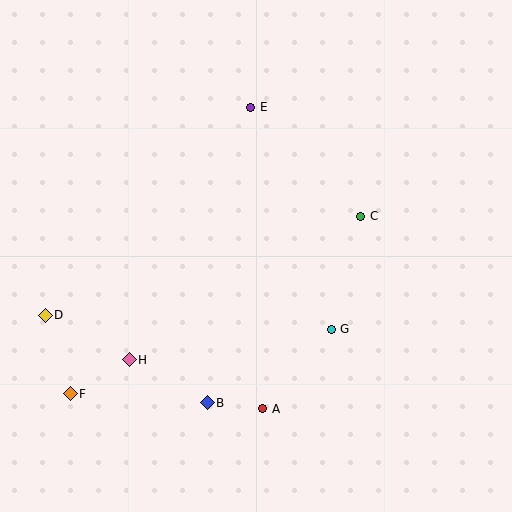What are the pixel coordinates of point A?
Point A is at (263, 409).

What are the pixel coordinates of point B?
Point B is at (207, 403).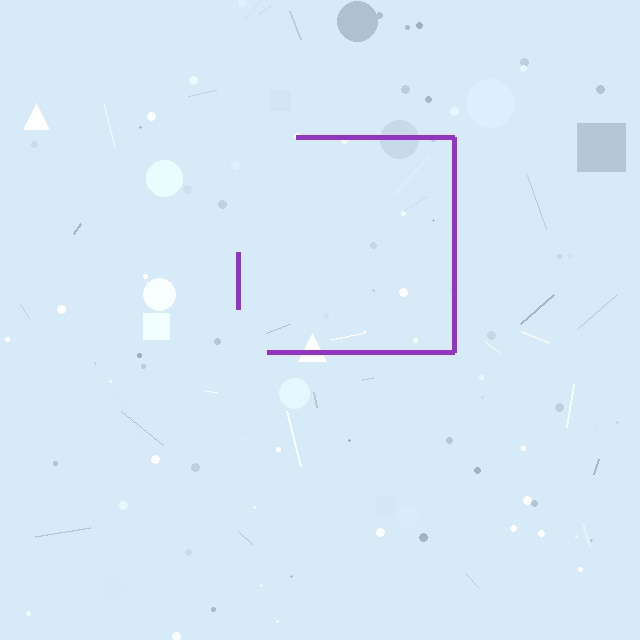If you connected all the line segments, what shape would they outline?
They would outline a square.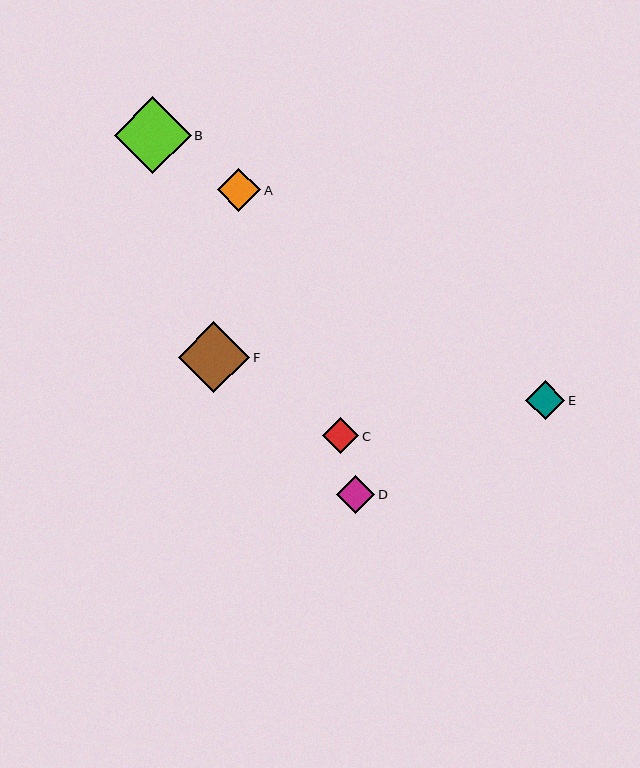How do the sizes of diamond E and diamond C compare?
Diamond E and diamond C are approximately the same size.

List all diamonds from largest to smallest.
From largest to smallest: B, F, A, E, D, C.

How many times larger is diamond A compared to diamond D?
Diamond A is approximately 1.1 times the size of diamond D.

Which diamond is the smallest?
Diamond C is the smallest with a size of approximately 36 pixels.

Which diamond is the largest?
Diamond B is the largest with a size of approximately 77 pixels.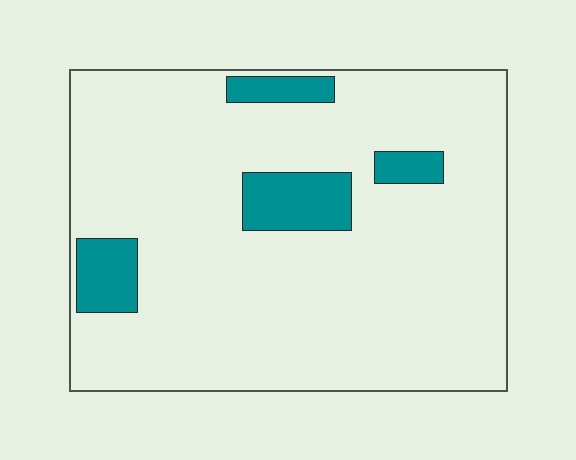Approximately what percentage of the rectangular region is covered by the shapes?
Approximately 10%.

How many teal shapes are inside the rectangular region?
4.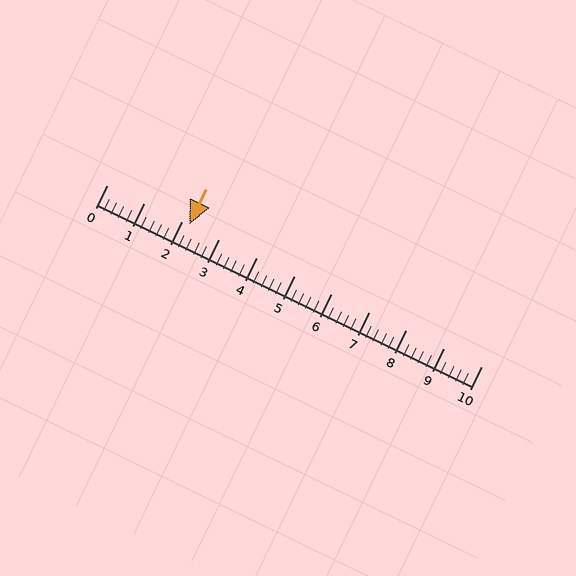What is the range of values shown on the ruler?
The ruler shows values from 0 to 10.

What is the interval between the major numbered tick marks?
The major tick marks are spaced 1 units apart.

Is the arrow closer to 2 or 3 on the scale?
The arrow is closer to 2.